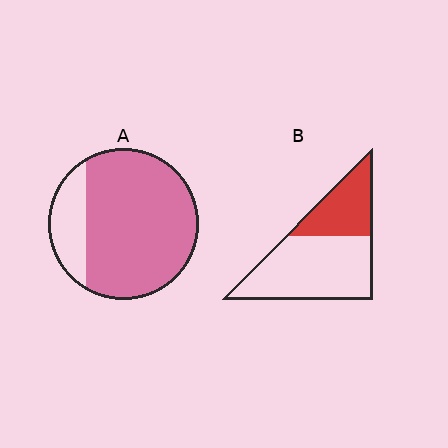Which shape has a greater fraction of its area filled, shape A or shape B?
Shape A.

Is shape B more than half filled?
No.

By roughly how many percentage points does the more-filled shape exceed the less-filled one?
By roughly 45 percentage points (A over B).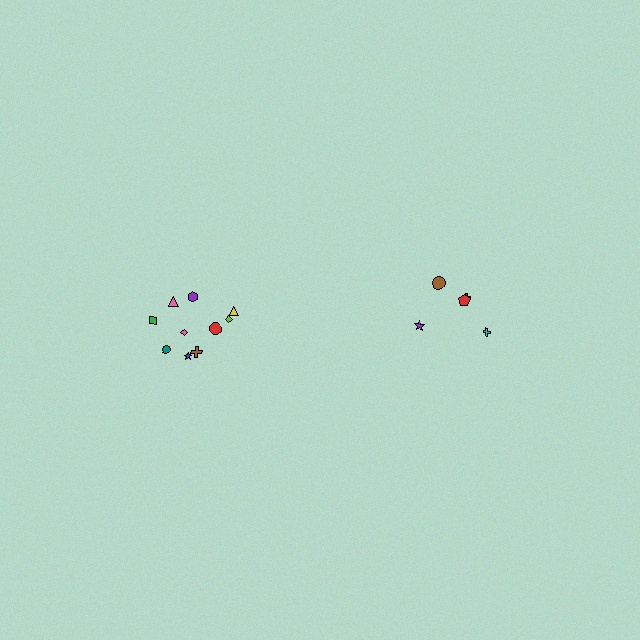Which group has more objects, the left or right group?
The left group.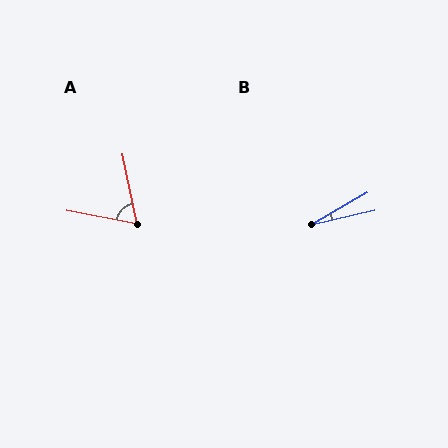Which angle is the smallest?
B, at approximately 16 degrees.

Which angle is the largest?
A, at approximately 67 degrees.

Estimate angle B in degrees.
Approximately 16 degrees.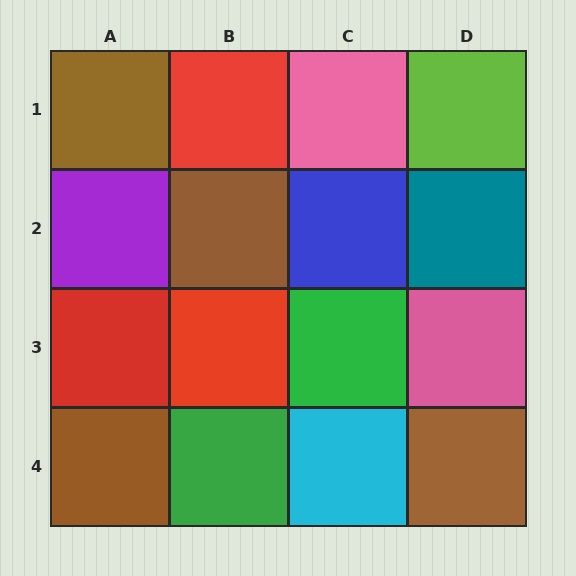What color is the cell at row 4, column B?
Green.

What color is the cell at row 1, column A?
Brown.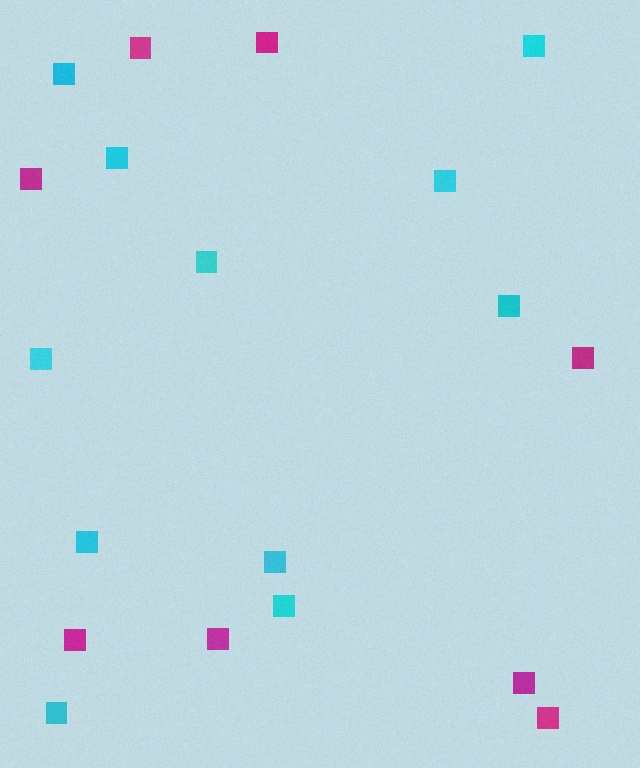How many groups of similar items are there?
There are 2 groups: one group of cyan squares (11) and one group of magenta squares (8).